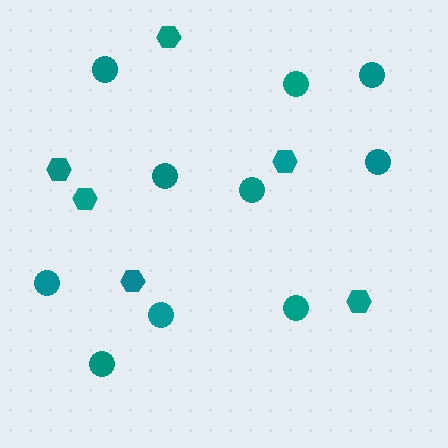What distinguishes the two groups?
There are 2 groups: one group of circles (10) and one group of hexagons (6).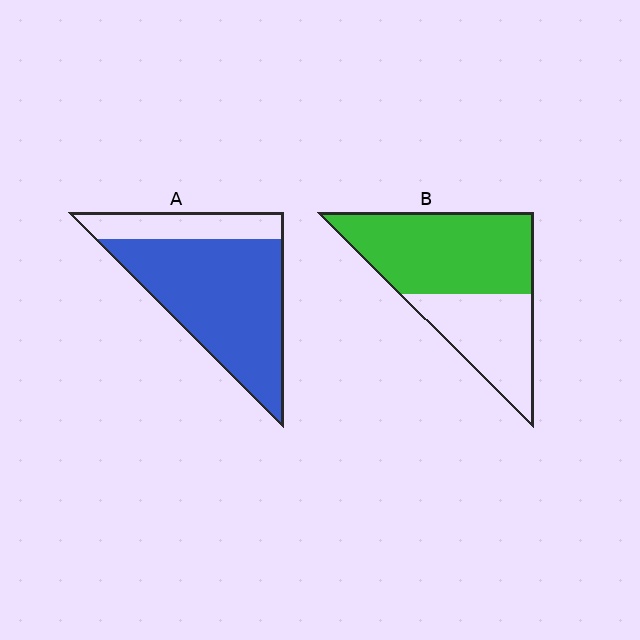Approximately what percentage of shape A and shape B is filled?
A is approximately 75% and B is approximately 60%.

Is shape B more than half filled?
Yes.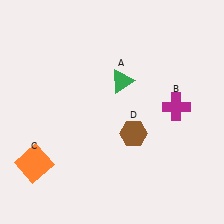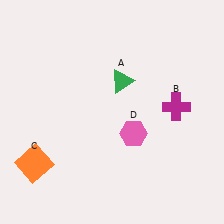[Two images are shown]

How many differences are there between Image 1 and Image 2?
There is 1 difference between the two images.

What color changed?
The hexagon (D) changed from brown in Image 1 to pink in Image 2.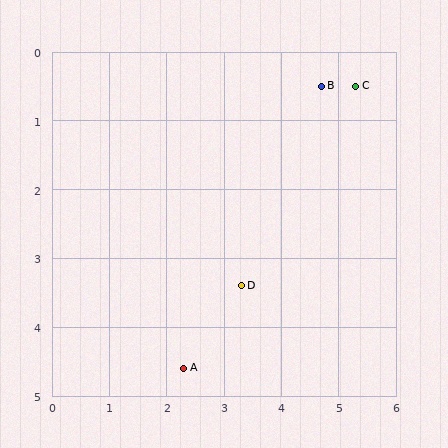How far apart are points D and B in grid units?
Points D and B are about 3.2 grid units apart.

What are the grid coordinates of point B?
Point B is at approximately (4.7, 0.5).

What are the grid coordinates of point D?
Point D is at approximately (3.3, 3.4).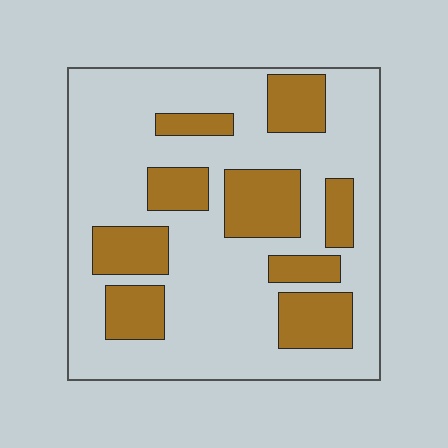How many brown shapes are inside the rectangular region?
9.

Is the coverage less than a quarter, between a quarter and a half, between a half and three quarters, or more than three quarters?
Between a quarter and a half.